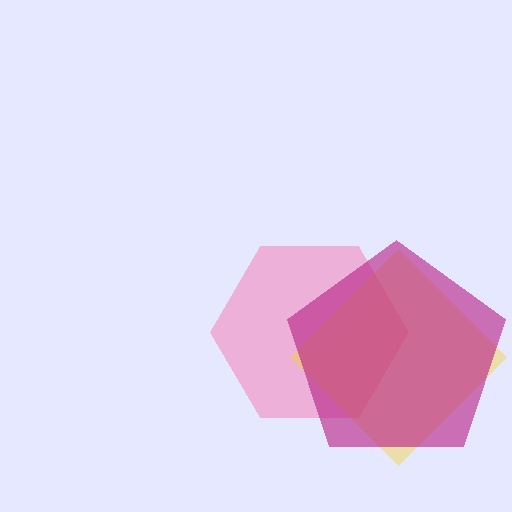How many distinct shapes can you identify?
There are 3 distinct shapes: a pink hexagon, a yellow diamond, a magenta pentagon.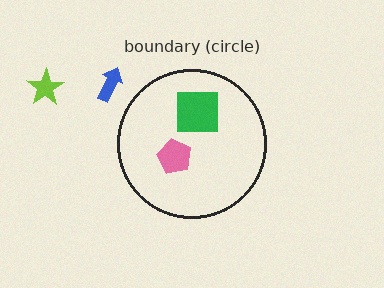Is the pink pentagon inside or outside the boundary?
Inside.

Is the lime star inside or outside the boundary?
Outside.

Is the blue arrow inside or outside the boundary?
Outside.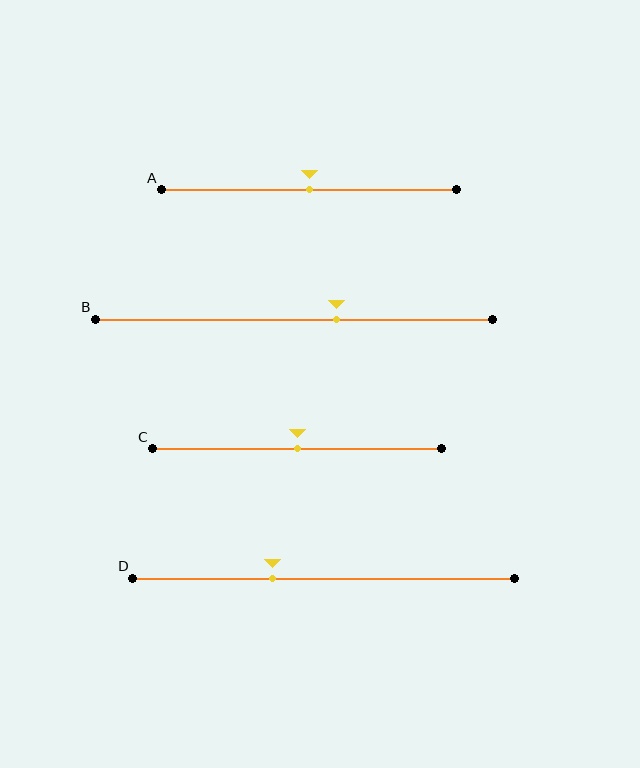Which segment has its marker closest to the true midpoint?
Segment A has its marker closest to the true midpoint.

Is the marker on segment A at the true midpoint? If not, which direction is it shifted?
Yes, the marker on segment A is at the true midpoint.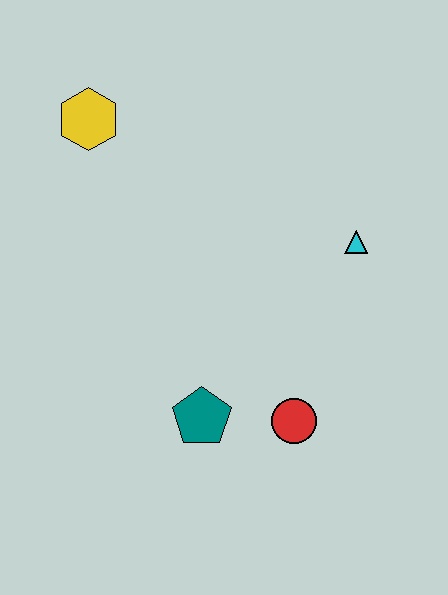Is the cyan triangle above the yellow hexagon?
No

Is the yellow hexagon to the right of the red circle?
No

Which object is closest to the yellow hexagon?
The cyan triangle is closest to the yellow hexagon.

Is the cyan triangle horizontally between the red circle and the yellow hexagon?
No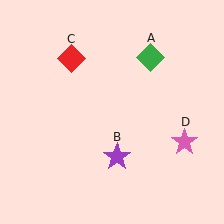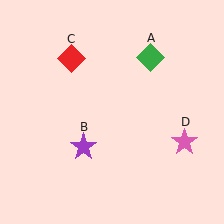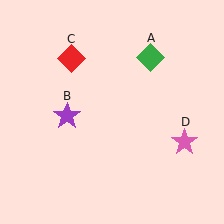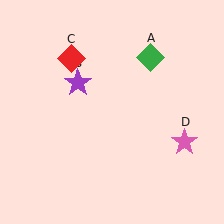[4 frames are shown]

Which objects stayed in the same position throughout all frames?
Green diamond (object A) and red diamond (object C) and pink star (object D) remained stationary.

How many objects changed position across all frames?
1 object changed position: purple star (object B).